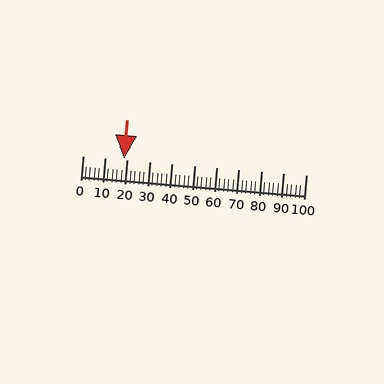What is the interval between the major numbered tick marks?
The major tick marks are spaced 10 units apart.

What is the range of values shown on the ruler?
The ruler shows values from 0 to 100.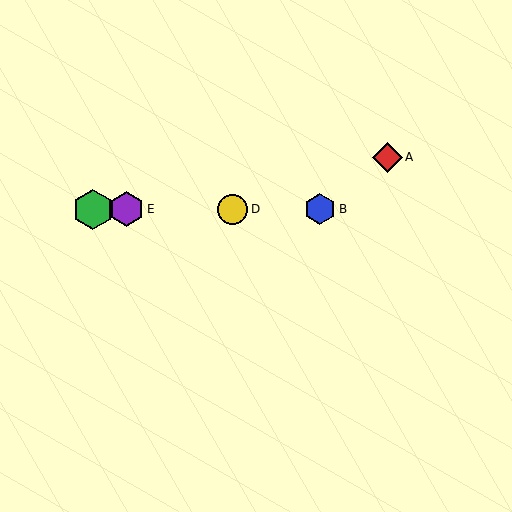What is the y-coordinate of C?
Object C is at y≈209.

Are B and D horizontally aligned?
Yes, both are at y≈209.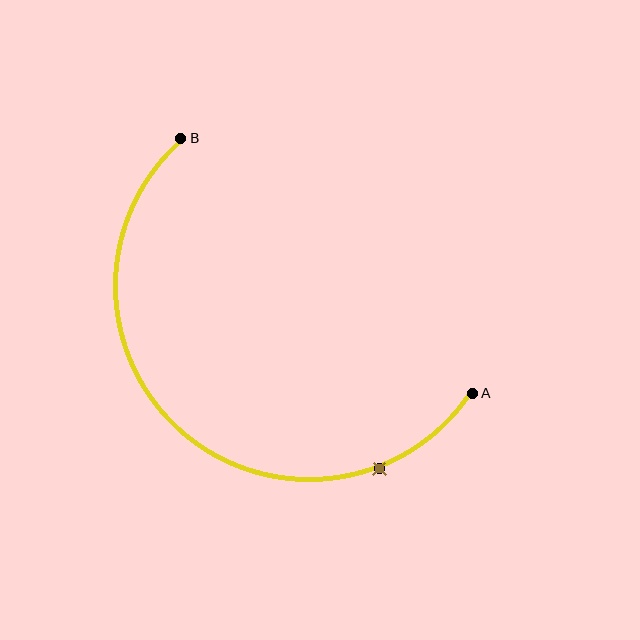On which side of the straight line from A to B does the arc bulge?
The arc bulges below and to the left of the straight line connecting A and B.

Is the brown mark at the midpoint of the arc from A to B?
No. The brown mark lies on the arc but is closer to endpoint A. The arc midpoint would be at the point on the curve equidistant along the arc from both A and B.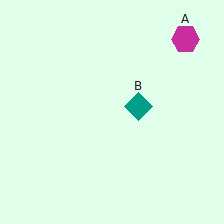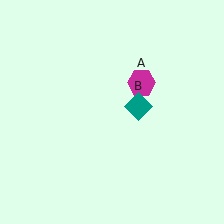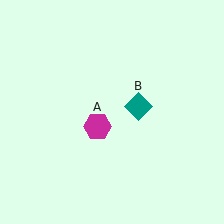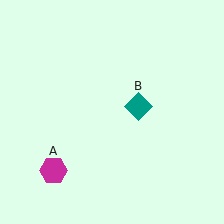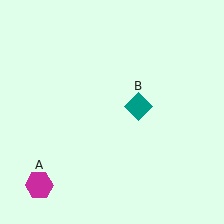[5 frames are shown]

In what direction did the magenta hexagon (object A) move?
The magenta hexagon (object A) moved down and to the left.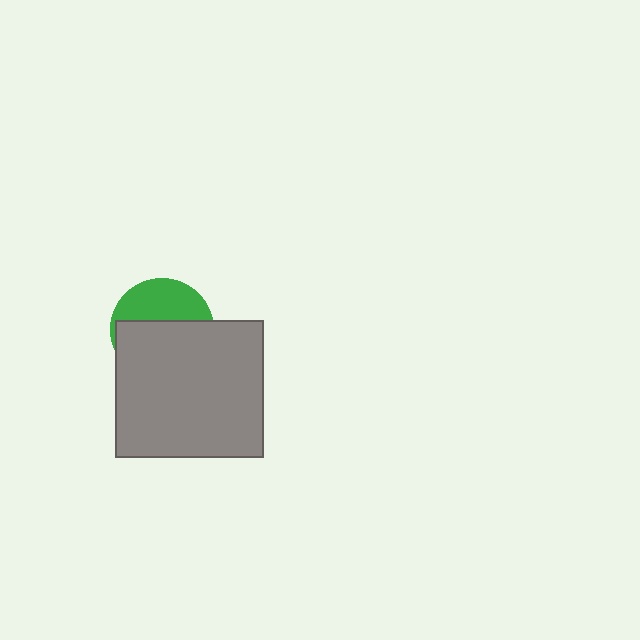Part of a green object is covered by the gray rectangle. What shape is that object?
It is a circle.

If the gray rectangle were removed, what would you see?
You would see the complete green circle.